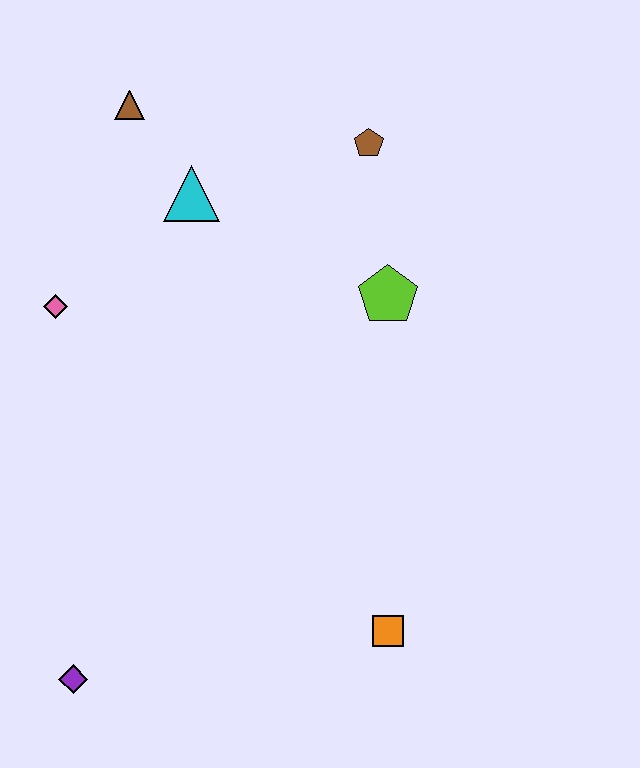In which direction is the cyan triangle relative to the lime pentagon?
The cyan triangle is to the left of the lime pentagon.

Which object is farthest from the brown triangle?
The orange square is farthest from the brown triangle.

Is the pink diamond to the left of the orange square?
Yes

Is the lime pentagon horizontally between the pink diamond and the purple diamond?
No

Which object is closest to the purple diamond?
The orange square is closest to the purple diamond.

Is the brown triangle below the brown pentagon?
No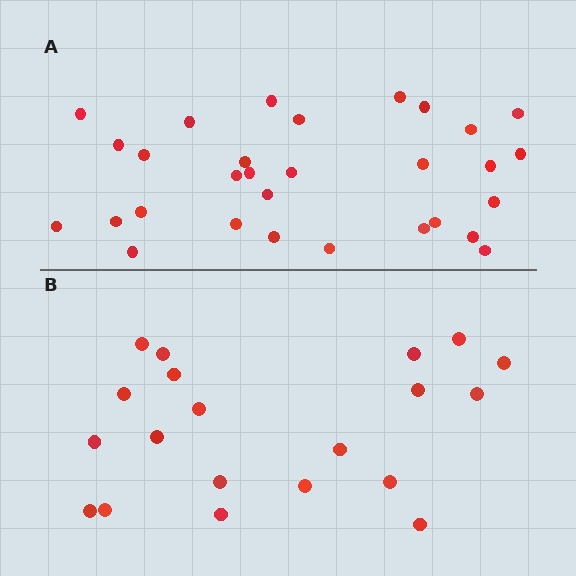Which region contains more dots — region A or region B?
Region A (the top region) has more dots.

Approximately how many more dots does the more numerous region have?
Region A has roughly 10 or so more dots than region B.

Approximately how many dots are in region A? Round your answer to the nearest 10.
About 30 dots.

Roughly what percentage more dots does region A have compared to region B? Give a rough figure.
About 50% more.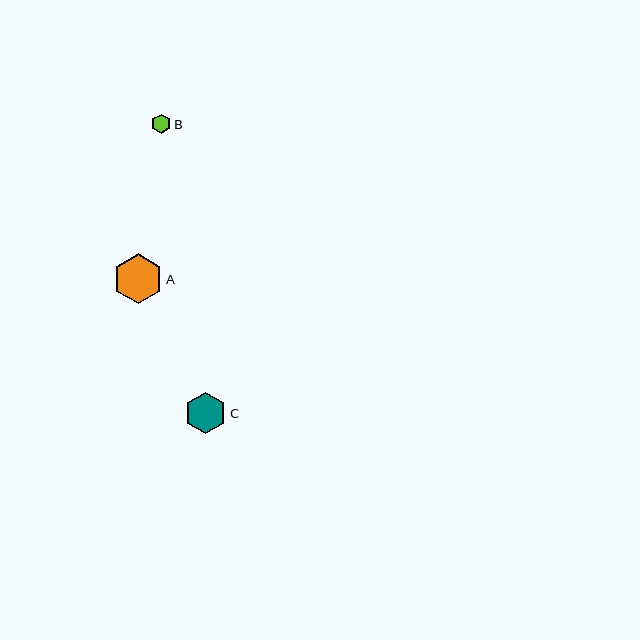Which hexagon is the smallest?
Hexagon B is the smallest with a size of approximately 19 pixels.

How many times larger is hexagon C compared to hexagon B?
Hexagon C is approximately 2.2 times the size of hexagon B.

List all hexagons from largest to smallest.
From largest to smallest: A, C, B.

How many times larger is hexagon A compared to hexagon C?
Hexagon A is approximately 1.2 times the size of hexagon C.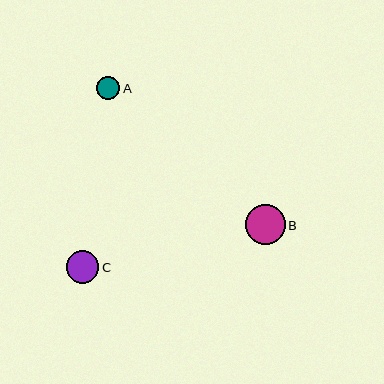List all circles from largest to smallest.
From largest to smallest: B, C, A.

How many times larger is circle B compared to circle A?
Circle B is approximately 1.7 times the size of circle A.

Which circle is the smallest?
Circle A is the smallest with a size of approximately 23 pixels.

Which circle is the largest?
Circle B is the largest with a size of approximately 39 pixels.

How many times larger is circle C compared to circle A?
Circle C is approximately 1.4 times the size of circle A.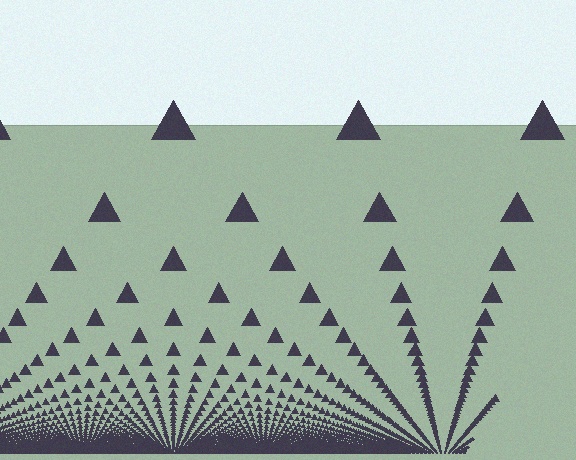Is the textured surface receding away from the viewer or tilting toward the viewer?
The surface appears to tilt toward the viewer. Texture elements get larger and sparser toward the top.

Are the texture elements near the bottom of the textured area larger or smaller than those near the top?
Smaller. The gradient is inverted — elements near the bottom are smaller and denser.